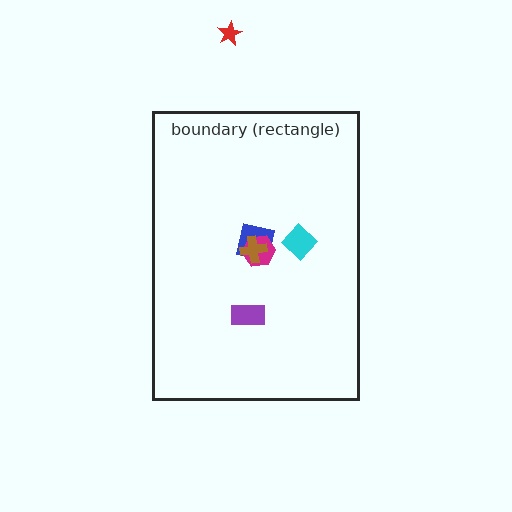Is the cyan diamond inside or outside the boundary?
Inside.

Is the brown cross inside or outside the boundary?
Inside.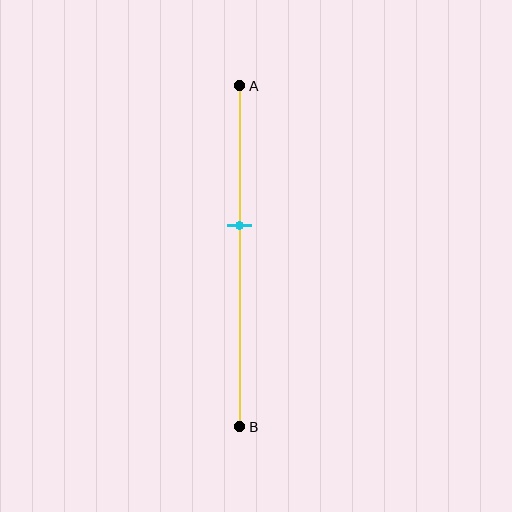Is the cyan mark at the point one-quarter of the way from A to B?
No, the mark is at about 40% from A, not at the 25% one-quarter point.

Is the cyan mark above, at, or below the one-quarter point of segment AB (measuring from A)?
The cyan mark is below the one-quarter point of segment AB.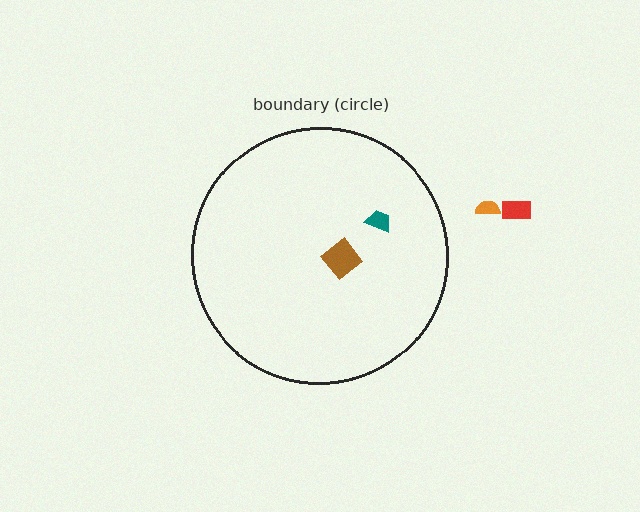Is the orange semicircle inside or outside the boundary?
Outside.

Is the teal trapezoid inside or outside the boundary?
Inside.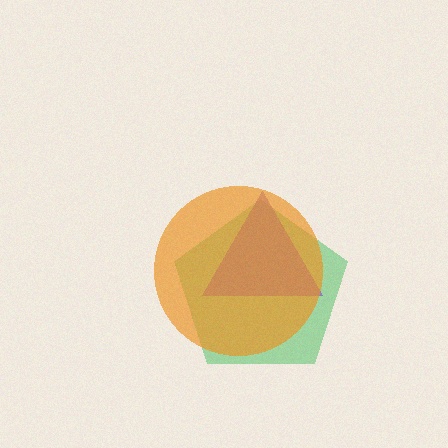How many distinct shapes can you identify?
There are 3 distinct shapes: a green pentagon, a purple triangle, an orange circle.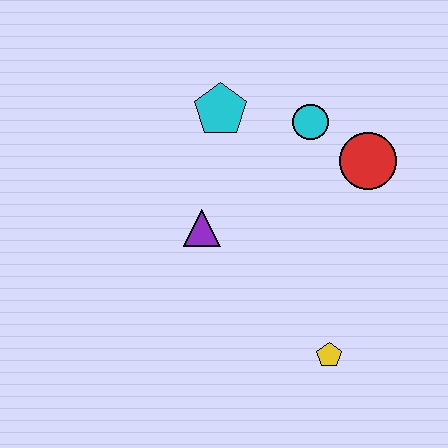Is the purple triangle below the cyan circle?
Yes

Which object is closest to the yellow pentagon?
The purple triangle is closest to the yellow pentagon.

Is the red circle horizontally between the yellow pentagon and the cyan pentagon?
No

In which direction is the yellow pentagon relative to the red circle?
The yellow pentagon is below the red circle.